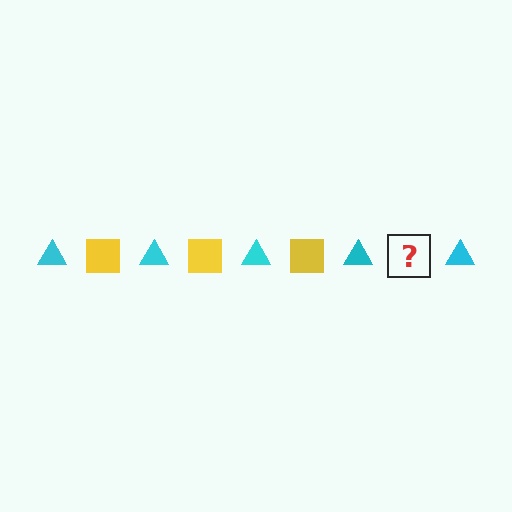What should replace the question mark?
The question mark should be replaced with a yellow square.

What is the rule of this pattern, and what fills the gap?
The rule is that the pattern alternates between cyan triangle and yellow square. The gap should be filled with a yellow square.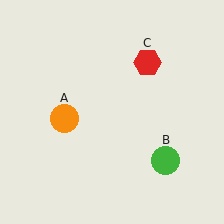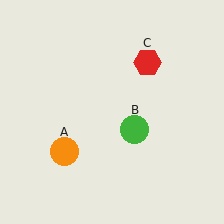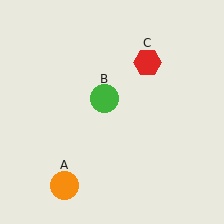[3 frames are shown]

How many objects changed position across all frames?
2 objects changed position: orange circle (object A), green circle (object B).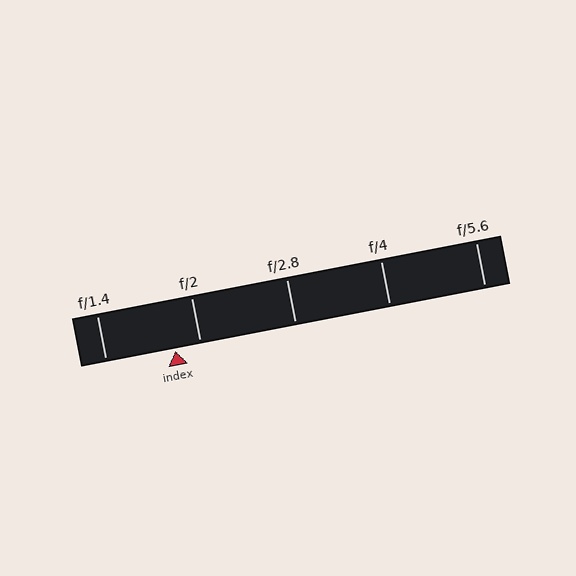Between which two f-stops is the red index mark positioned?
The index mark is between f/1.4 and f/2.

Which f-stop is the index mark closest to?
The index mark is closest to f/2.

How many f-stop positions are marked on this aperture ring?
There are 5 f-stop positions marked.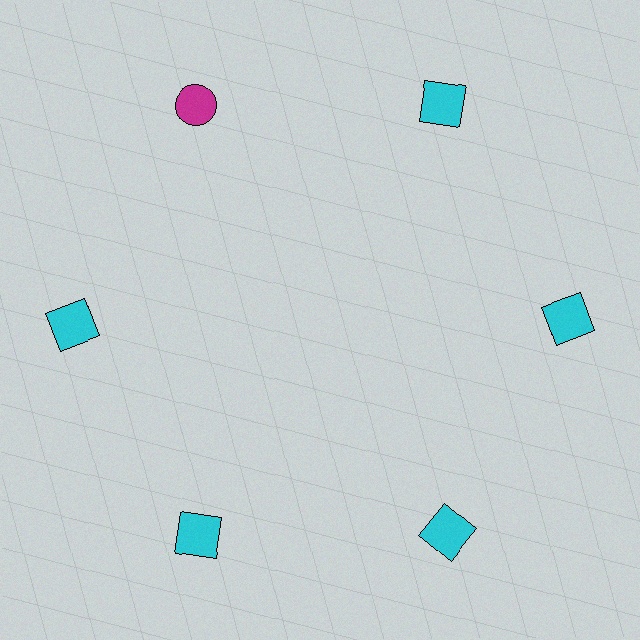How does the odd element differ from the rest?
It differs in both color (magenta instead of cyan) and shape (circle instead of square).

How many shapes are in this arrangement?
There are 6 shapes arranged in a ring pattern.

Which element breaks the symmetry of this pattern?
The magenta circle at roughly the 11 o'clock position breaks the symmetry. All other shapes are cyan squares.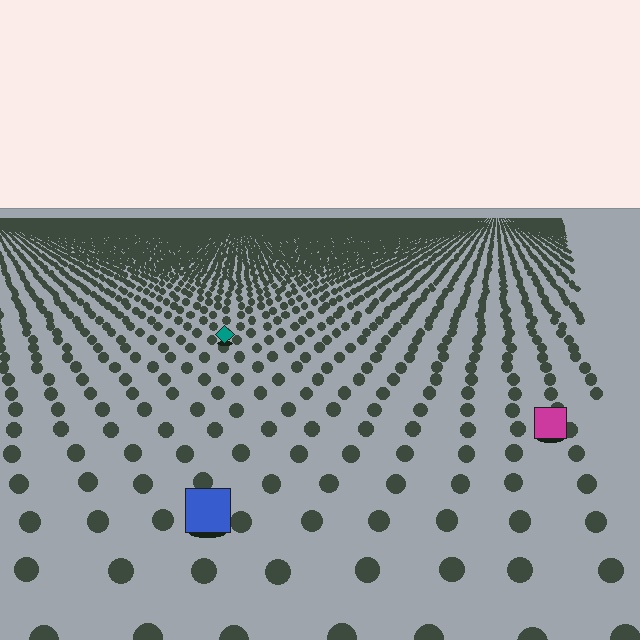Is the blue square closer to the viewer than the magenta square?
Yes. The blue square is closer — you can tell from the texture gradient: the ground texture is coarser near it.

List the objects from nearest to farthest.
From nearest to farthest: the blue square, the magenta square, the teal diamond.